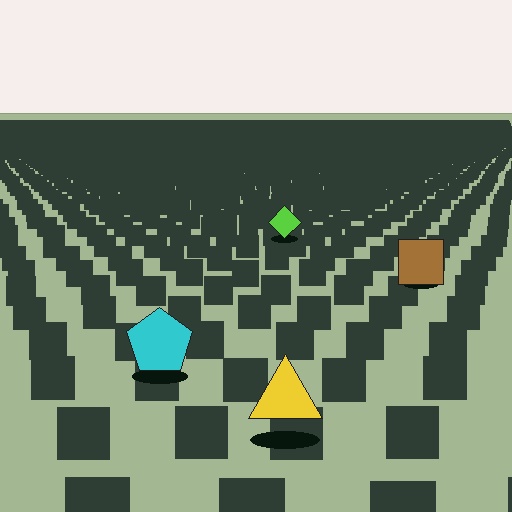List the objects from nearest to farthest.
From nearest to farthest: the yellow triangle, the cyan pentagon, the brown square, the lime diamond.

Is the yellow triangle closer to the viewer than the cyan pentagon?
Yes. The yellow triangle is closer — you can tell from the texture gradient: the ground texture is coarser near it.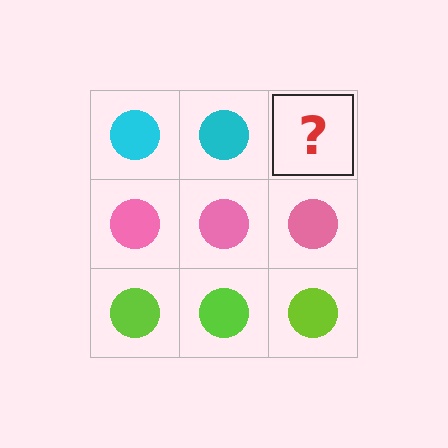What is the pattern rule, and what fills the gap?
The rule is that each row has a consistent color. The gap should be filled with a cyan circle.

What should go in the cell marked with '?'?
The missing cell should contain a cyan circle.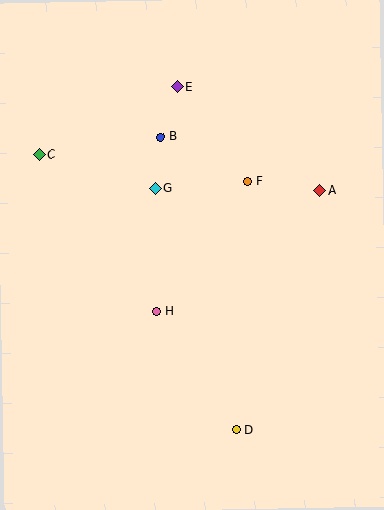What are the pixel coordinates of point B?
Point B is at (161, 137).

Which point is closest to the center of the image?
Point H at (157, 312) is closest to the center.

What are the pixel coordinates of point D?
Point D is at (237, 430).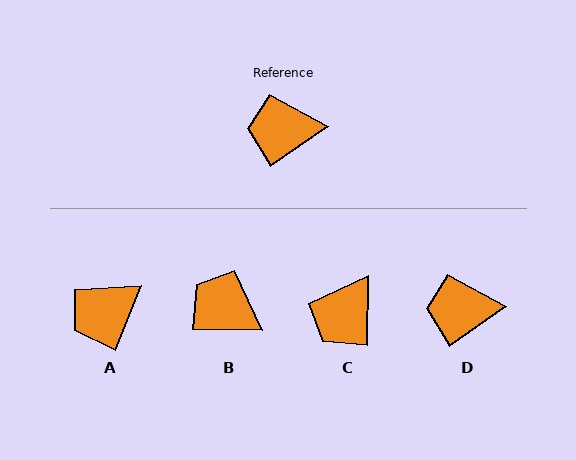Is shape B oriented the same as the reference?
No, it is off by about 36 degrees.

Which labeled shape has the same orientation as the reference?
D.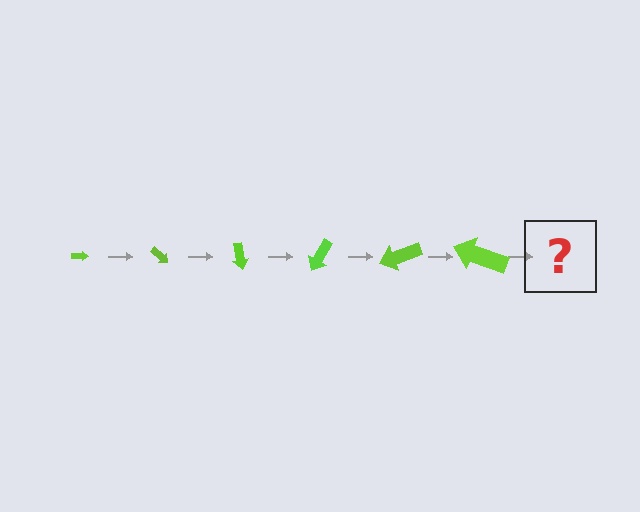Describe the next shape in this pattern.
It should be an arrow, larger than the previous one and rotated 240 degrees from the start.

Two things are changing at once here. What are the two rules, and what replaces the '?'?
The two rules are that the arrow grows larger each step and it rotates 40 degrees each step. The '?' should be an arrow, larger than the previous one and rotated 240 degrees from the start.